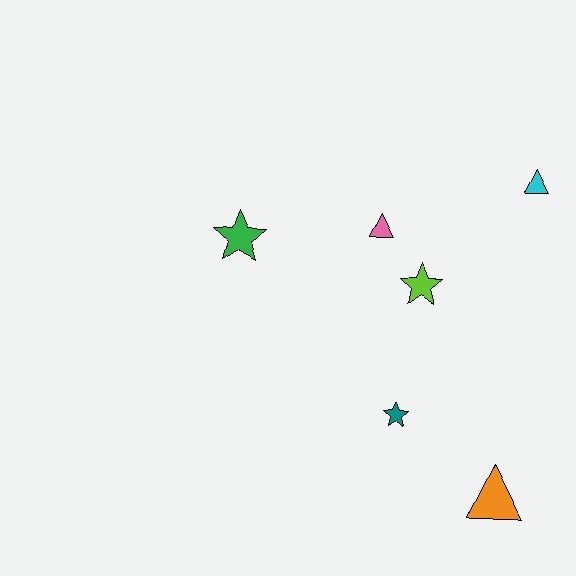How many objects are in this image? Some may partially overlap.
There are 6 objects.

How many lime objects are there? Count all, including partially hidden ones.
There is 1 lime object.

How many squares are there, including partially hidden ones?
There are no squares.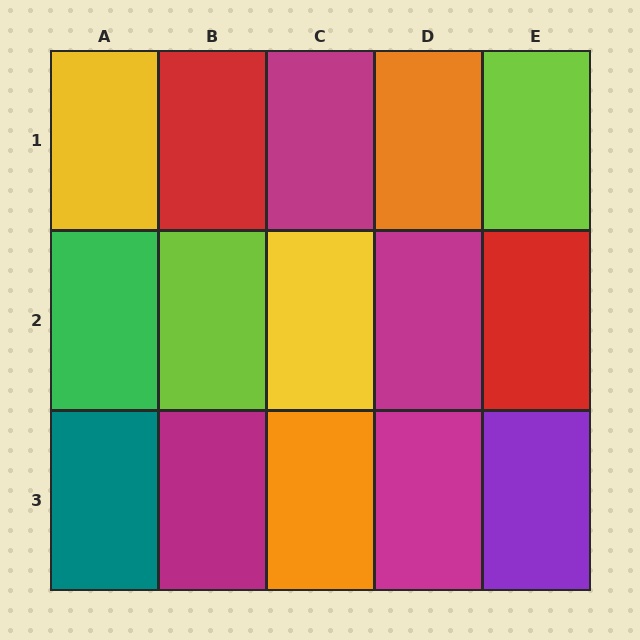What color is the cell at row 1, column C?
Magenta.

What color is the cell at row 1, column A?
Yellow.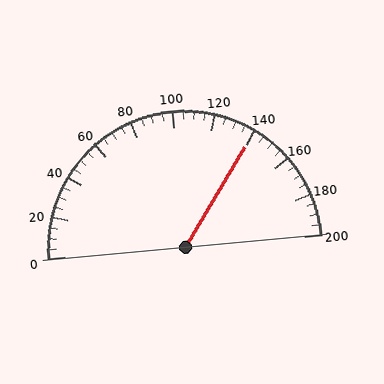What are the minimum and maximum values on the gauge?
The gauge ranges from 0 to 200.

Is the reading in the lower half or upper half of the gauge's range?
The reading is in the upper half of the range (0 to 200).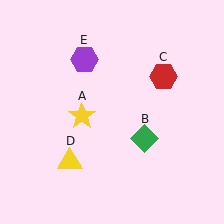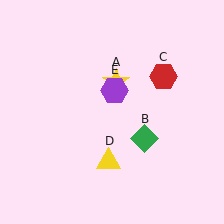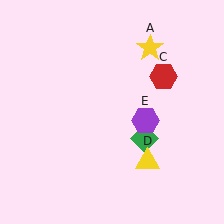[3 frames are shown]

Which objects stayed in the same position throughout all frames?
Green diamond (object B) and red hexagon (object C) remained stationary.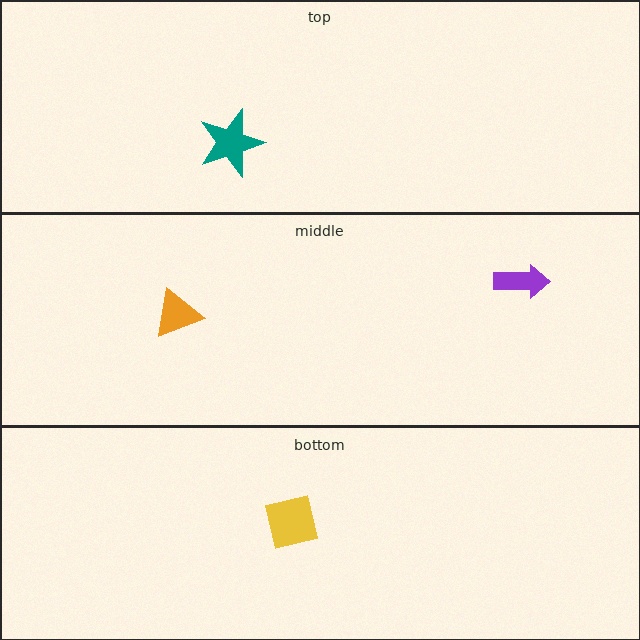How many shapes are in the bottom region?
1.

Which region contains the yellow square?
The bottom region.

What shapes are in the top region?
The teal star.